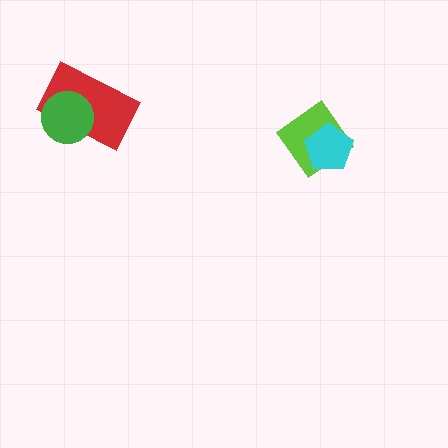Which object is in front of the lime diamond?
The cyan pentagon is in front of the lime diamond.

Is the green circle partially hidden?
No, no other shape covers it.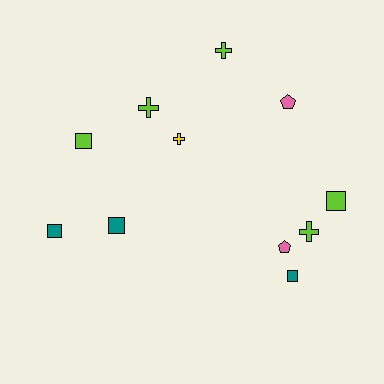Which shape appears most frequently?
Square, with 5 objects.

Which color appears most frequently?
Lime, with 5 objects.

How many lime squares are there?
There are 2 lime squares.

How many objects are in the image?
There are 11 objects.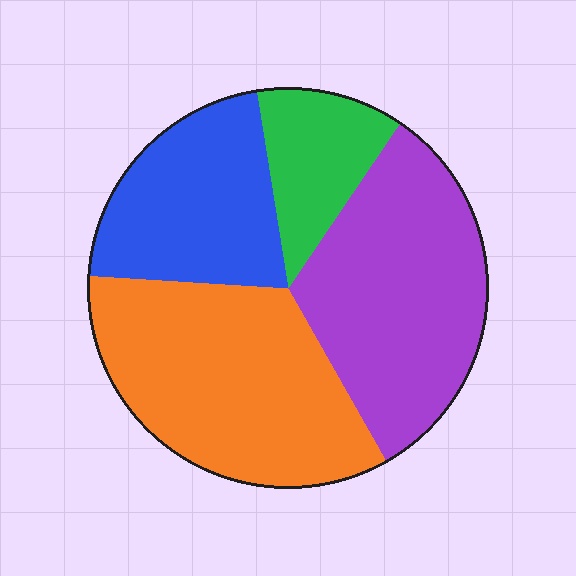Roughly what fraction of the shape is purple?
Purple covers 32% of the shape.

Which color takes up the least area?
Green, at roughly 10%.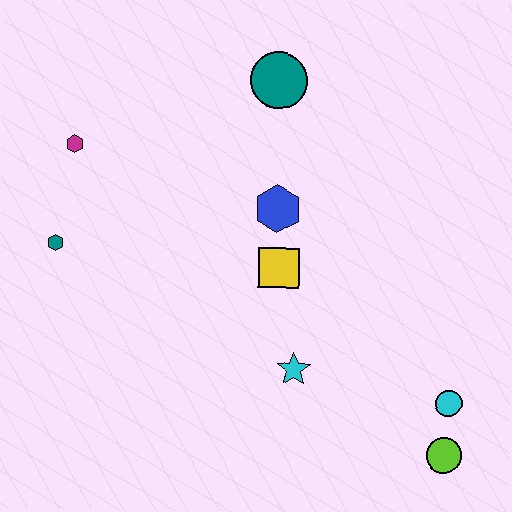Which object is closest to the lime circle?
The cyan circle is closest to the lime circle.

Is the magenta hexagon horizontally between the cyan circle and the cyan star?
No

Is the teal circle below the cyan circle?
No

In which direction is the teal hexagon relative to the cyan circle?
The teal hexagon is to the left of the cyan circle.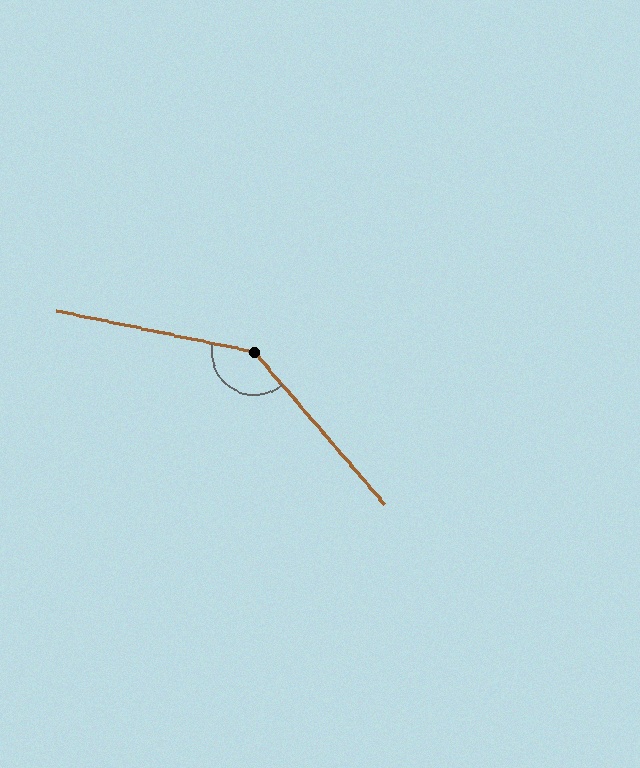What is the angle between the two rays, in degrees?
Approximately 142 degrees.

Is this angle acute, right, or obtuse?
It is obtuse.